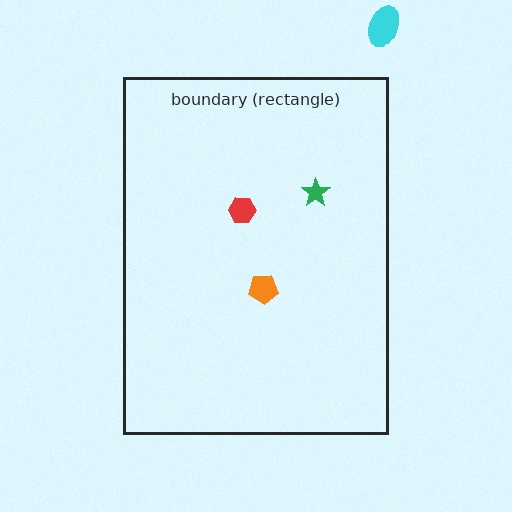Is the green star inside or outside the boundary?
Inside.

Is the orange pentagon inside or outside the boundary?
Inside.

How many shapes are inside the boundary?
3 inside, 1 outside.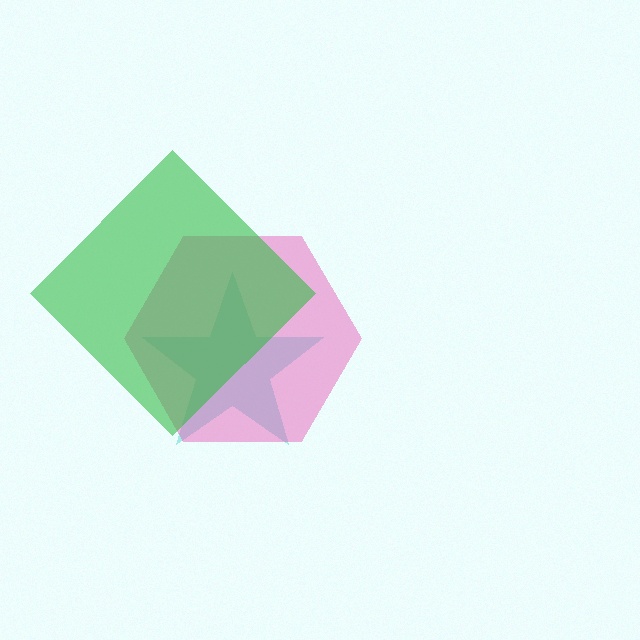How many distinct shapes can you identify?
There are 3 distinct shapes: a cyan star, a pink hexagon, a green diamond.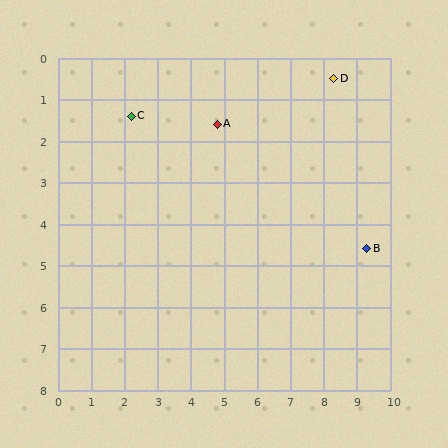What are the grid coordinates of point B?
Point B is at approximately (9.3, 4.6).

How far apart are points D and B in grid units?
Points D and B are about 4.2 grid units apart.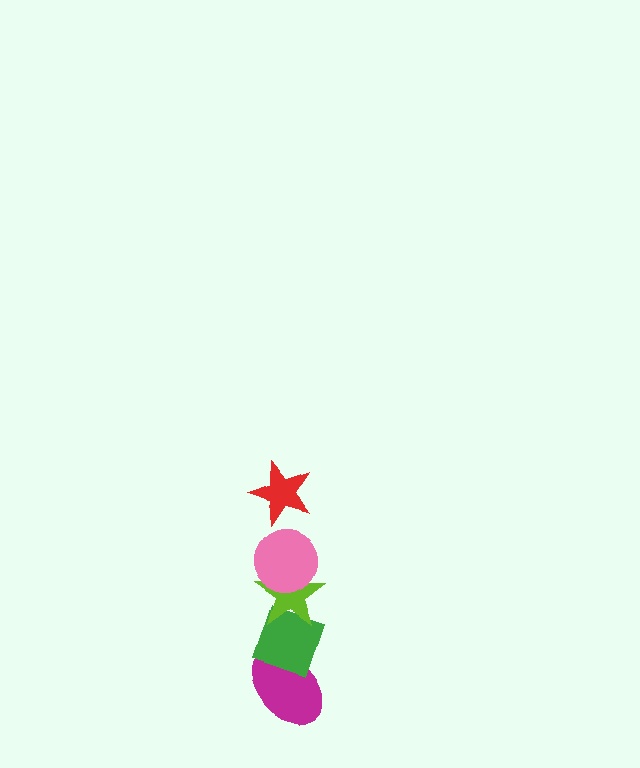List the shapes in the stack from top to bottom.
From top to bottom: the red star, the pink circle, the lime star, the green diamond, the magenta ellipse.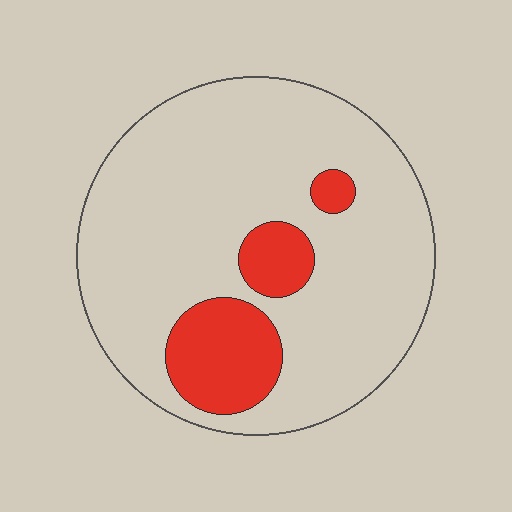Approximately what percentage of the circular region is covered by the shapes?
Approximately 15%.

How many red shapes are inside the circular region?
3.